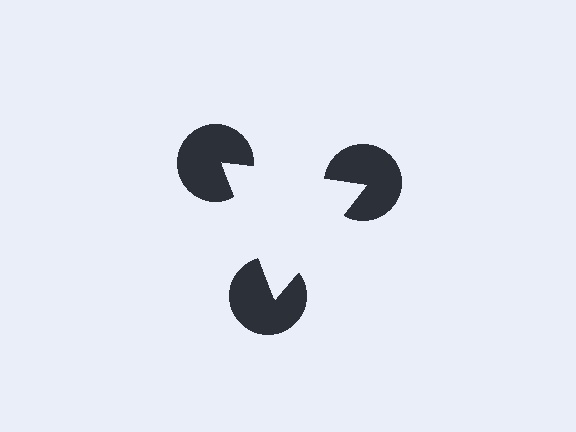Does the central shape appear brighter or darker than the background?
It typically appears slightly brighter than the background, even though no actual brightness change is drawn.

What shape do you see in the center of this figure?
An illusory triangle — its edges are inferred from the aligned wedge cuts in the pac-man discs, not physically drawn.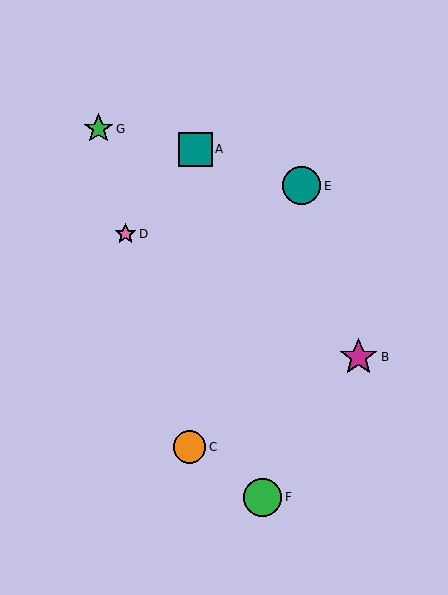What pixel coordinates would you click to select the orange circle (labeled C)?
Click at (190, 447) to select the orange circle C.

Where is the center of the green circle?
The center of the green circle is at (263, 497).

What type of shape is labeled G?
Shape G is a green star.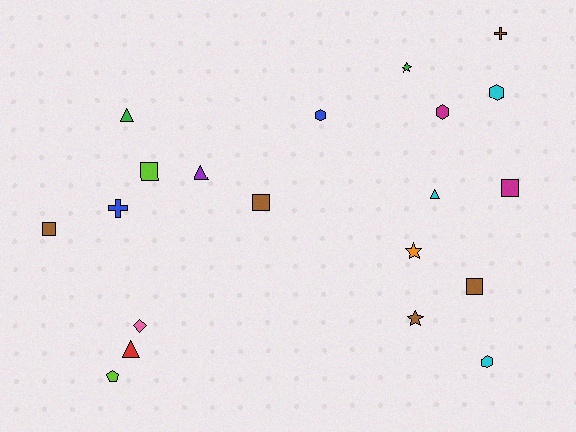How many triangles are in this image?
There are 4 triangles.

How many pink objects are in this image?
There is 1 pink object.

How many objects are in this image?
There are 20 objects.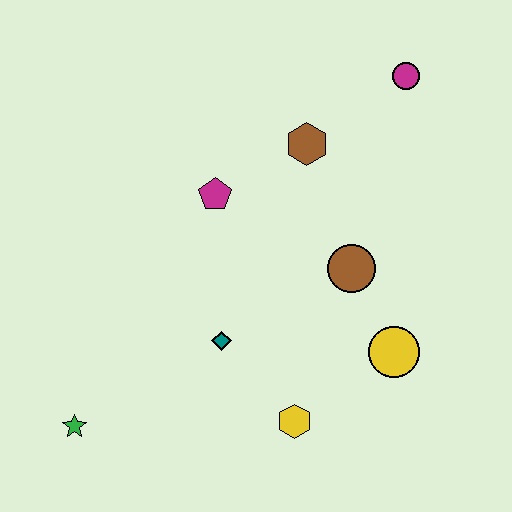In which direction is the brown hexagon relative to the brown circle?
The brown hexagon is above the brown circle.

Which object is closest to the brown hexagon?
The magenta pentagon is closest to the brown hexagon.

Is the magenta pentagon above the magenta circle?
No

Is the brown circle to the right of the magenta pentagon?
Yes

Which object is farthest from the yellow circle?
The green star is farthest from the yellow circle.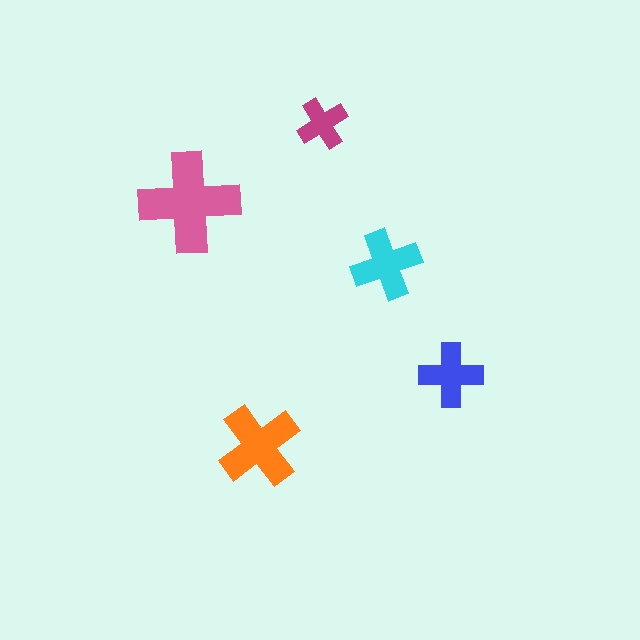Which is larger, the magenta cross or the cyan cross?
The cyan one.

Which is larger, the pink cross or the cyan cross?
The pink one.